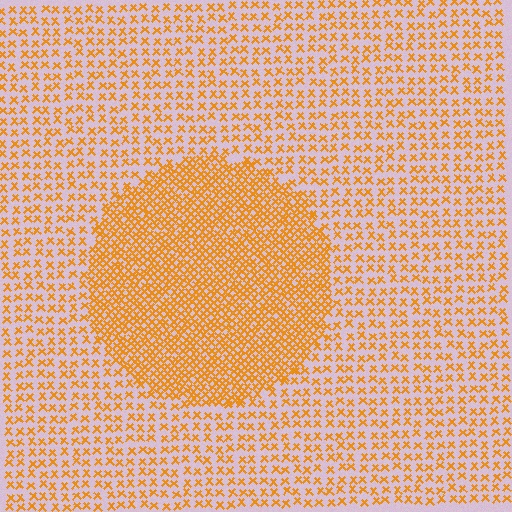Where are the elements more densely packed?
The elements are more densely packed inside the circle boundary.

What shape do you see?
I see a circle.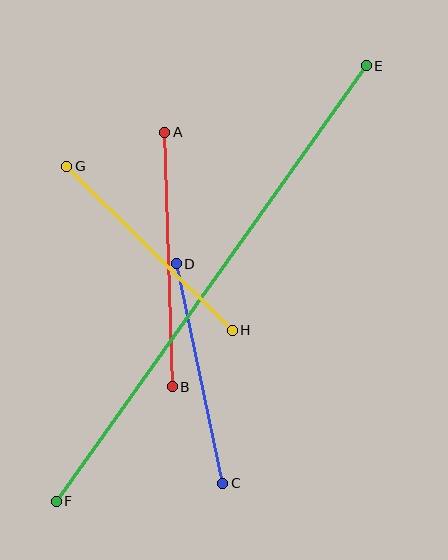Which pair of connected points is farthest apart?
Points E and F are farthest apart.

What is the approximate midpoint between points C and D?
The midpoint is at approximately (200, 374) pixels.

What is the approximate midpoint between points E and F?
The midpoint is at approximately (211, 284) pixels.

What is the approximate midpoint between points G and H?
The midpoint is at approximately (150, 248) pixels.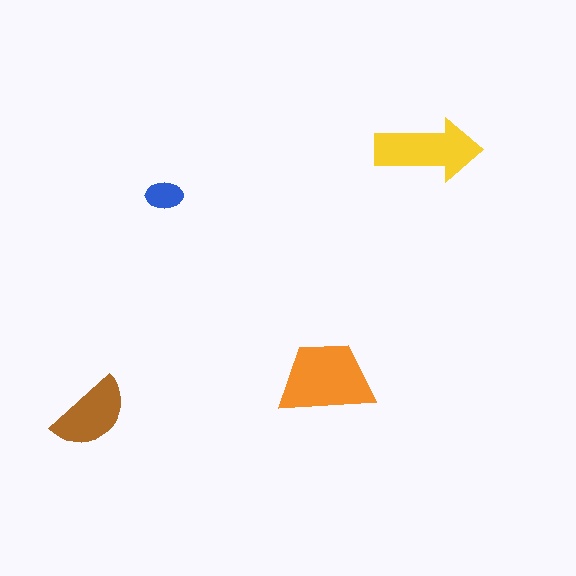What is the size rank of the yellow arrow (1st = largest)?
2nd.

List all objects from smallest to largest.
The blue ellipse, the brown semicircle, the yellow arrow, the orange trapezoid.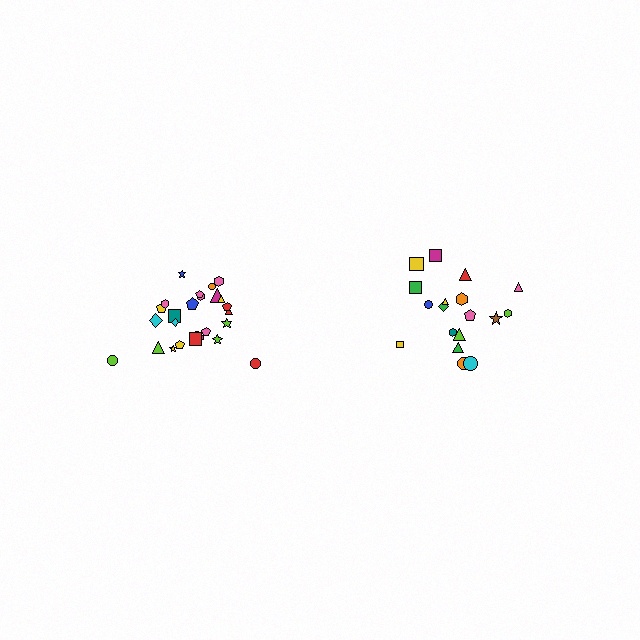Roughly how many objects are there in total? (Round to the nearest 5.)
Roughly 45 objects in total.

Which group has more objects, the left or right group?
The left group.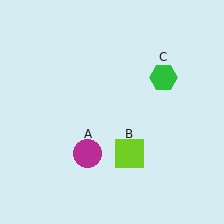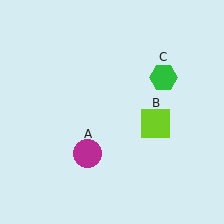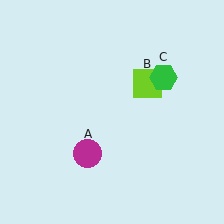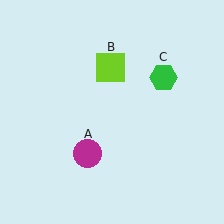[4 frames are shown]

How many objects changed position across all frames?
1 object changed position: lime square (object B).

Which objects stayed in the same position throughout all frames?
Magenta circle (object A) and green hexagon (object C) remained stationary.